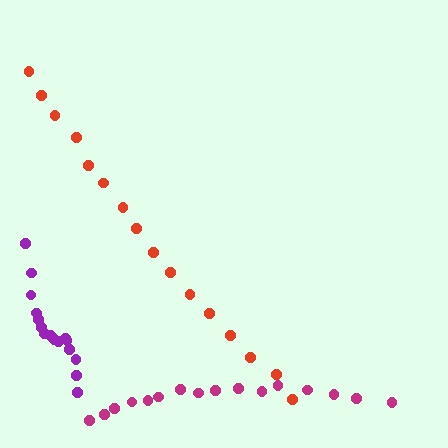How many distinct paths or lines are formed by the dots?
There are 3 distinct paths.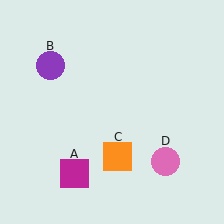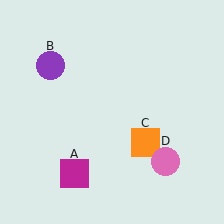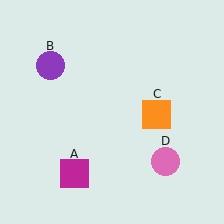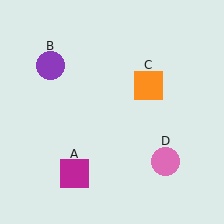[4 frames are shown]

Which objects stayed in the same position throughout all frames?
Magenta square (object A) and purple circle (object B) and pink circle (object D) remained stationary.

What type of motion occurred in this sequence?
The orange square (object C) rotated counterclockwise around the center of the scene.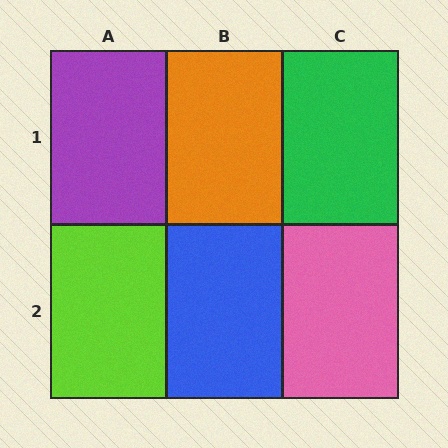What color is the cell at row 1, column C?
Green.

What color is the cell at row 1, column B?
Orange.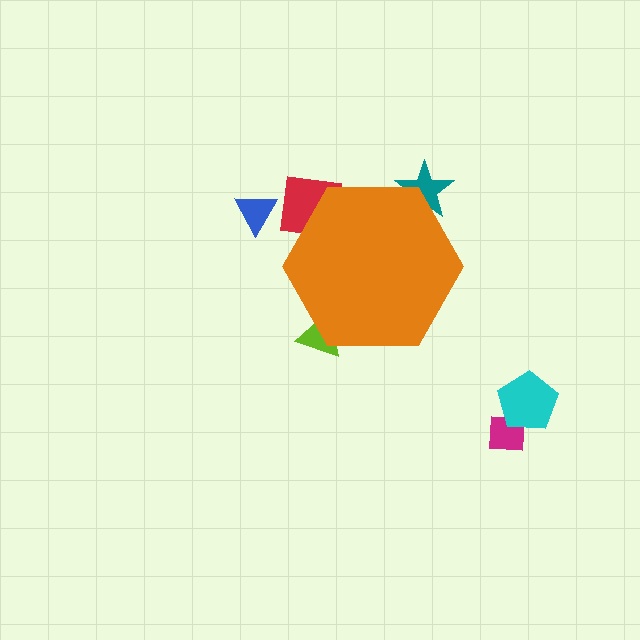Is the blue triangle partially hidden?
No, the blue triangle is fully visible.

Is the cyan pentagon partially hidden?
No, the cyan pentagon is fully visible.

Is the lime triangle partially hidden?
Yes, the lime triangle is partially hidden behind the orange hexagon.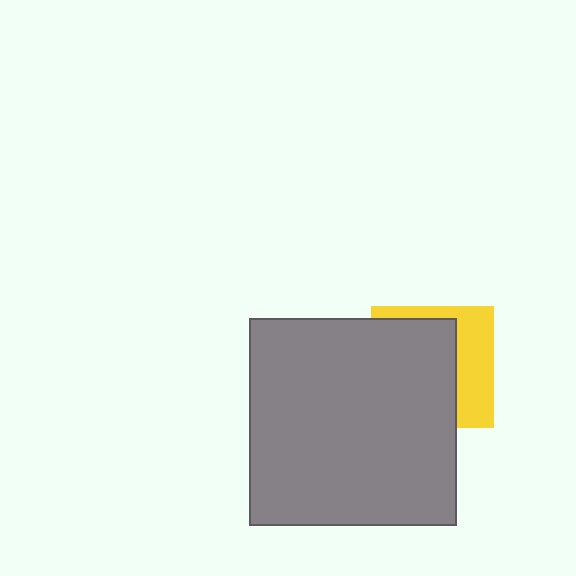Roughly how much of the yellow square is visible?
A small part of it is visible (roughly 36%).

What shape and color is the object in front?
The object in front is a gray square.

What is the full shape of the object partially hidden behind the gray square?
The partially hidden object is a yellow square.